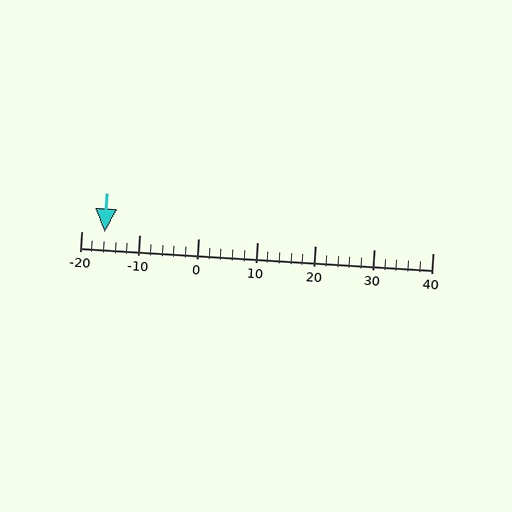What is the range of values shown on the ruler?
The ruler shows values from -20 to 40.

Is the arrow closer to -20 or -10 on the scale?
The arrow is closer to -20.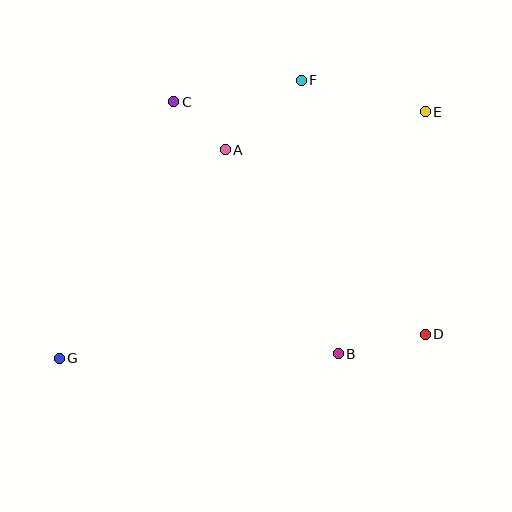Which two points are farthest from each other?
Points E and G are farthest from each other.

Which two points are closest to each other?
Points A and C are closest to each other.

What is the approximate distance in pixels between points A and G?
The distance between A and G is approximately 266 pixels.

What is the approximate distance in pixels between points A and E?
The distance between A and E is approximately 204 pixels.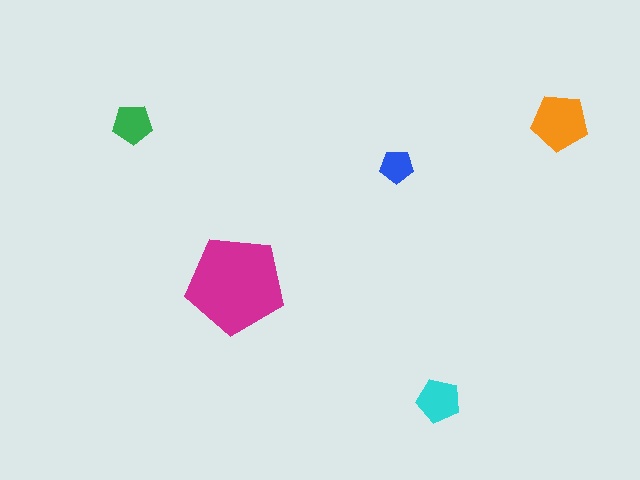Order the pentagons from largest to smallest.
the magenta one, the orange one, the cyan one, the green one, the blue one.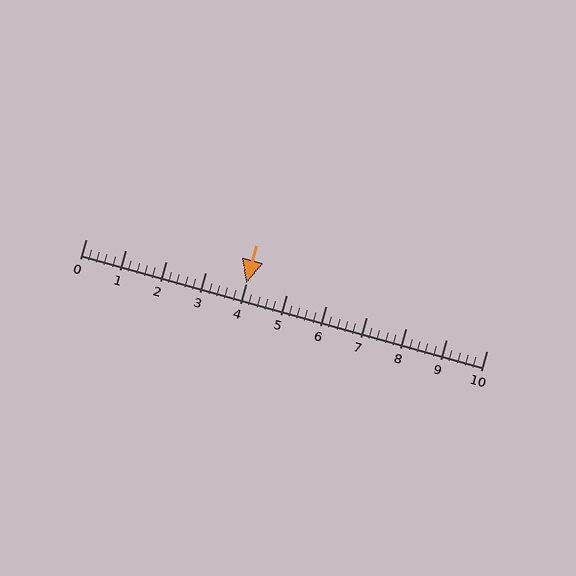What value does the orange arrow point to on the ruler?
The orange arrow points to approximately 4.0.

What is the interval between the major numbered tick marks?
The major tick marks are spaced 1 units apart.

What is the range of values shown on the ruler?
The ruler shows values from 0 to 10.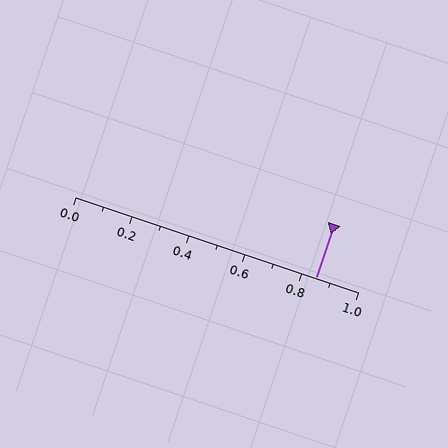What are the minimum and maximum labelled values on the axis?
The axis runs from 0.0 to 1.0.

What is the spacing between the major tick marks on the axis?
The major ticks are spaced 0.2 apart.